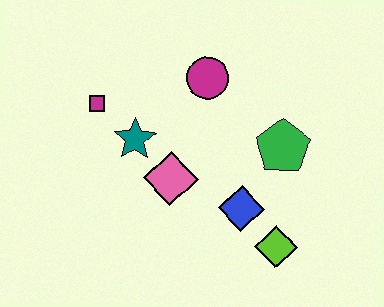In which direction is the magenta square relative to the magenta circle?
The magenta square is to the left of the magenta circle.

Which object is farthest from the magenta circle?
The lime diamond is farthest from the magenta circle.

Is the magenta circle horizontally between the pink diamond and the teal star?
No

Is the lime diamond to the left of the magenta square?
No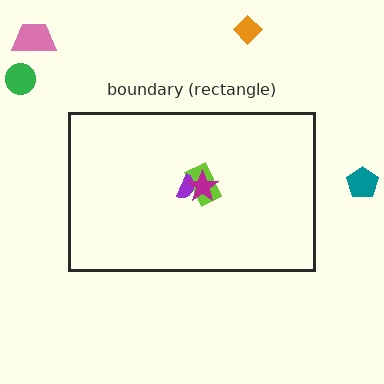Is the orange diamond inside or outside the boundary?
Outside.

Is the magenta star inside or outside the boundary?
Inside.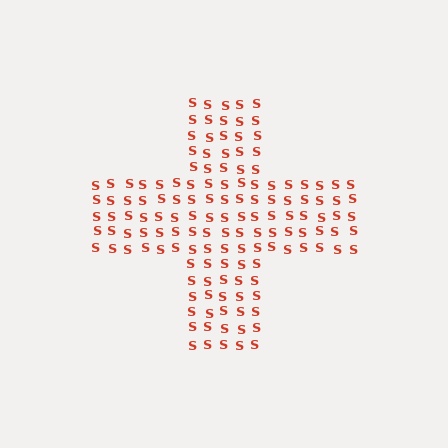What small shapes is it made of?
It is made of small letter S's.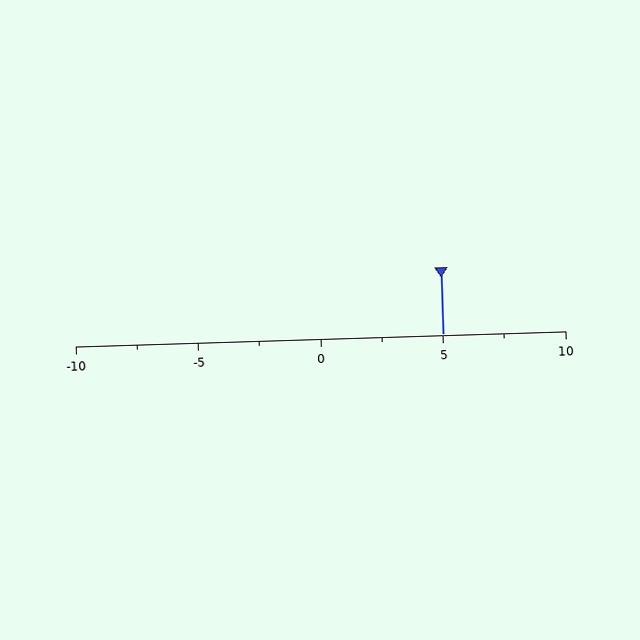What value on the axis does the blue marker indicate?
The marker indicates approximately 5.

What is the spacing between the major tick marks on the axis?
The major ticks are spaced 5 apart.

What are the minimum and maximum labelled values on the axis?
The axis runs from -10 to 10.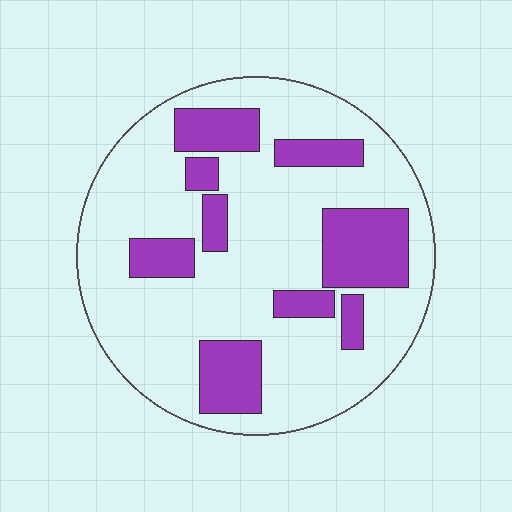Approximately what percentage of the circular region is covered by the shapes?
Approximately 25%.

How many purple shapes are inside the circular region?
9.